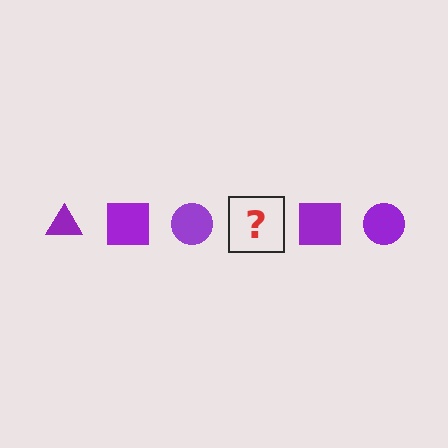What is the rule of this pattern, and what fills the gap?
The rule is that the pattern cycles through triangle, square, circle shapes in purple. The gap should be filled with a purple triangle.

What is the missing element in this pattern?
The missing element is a purple triangle.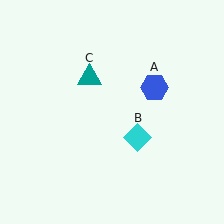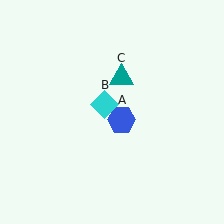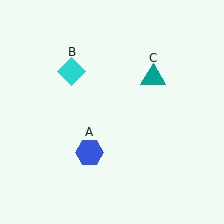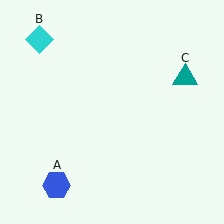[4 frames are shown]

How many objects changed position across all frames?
3 objects changed position: blue hexagon (object A), cyan diamond (object B), teal triangle (object C).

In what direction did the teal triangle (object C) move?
The teal triangle (object C) moved right.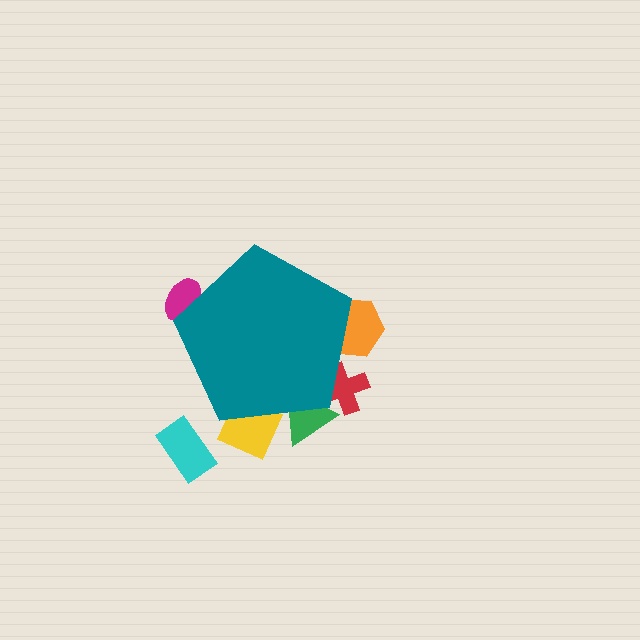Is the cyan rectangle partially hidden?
No, the cyan rectangle is fully visible.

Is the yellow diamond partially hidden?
Yes, the yellow diamond is partially hidden behind the teal pentagon.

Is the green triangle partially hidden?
Yes, the green triangle is partially hidden behind the teal pentagon.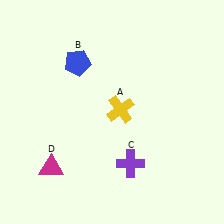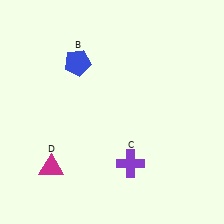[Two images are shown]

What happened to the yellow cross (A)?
The yellow cross (A) was removed in Image 2. It was in the top-right area of Image 1.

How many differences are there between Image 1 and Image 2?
There is 1 difference between the two images.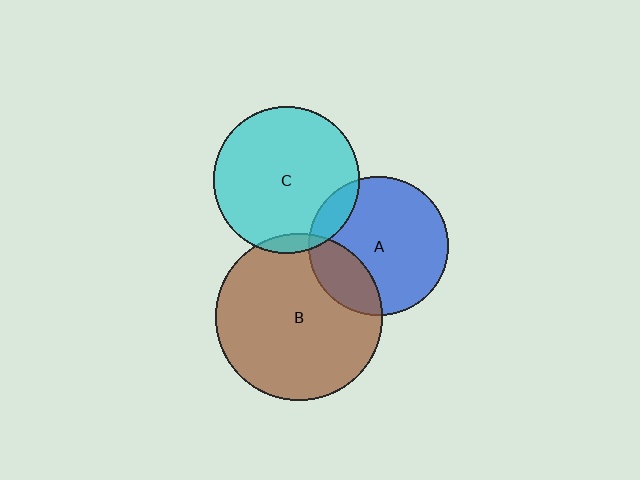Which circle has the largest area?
Circle B (brown).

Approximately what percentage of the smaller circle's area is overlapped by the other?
Approximately 5%.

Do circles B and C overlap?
Yes.